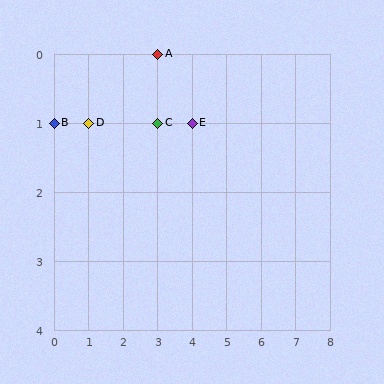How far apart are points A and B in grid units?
Points A and B are 3 columns and 1 row apart (about 3.2 grid units diagonally).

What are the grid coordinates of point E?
Point E is at grid coordinates (4, 1).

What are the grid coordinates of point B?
Point B is at grid coordinates (0, 1).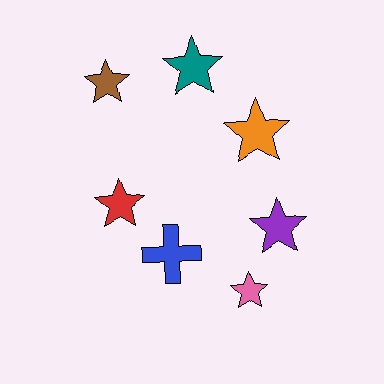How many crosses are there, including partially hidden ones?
There is 1 cross.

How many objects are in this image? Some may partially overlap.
There are 7 objects.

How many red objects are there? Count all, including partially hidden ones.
There is 1 red object.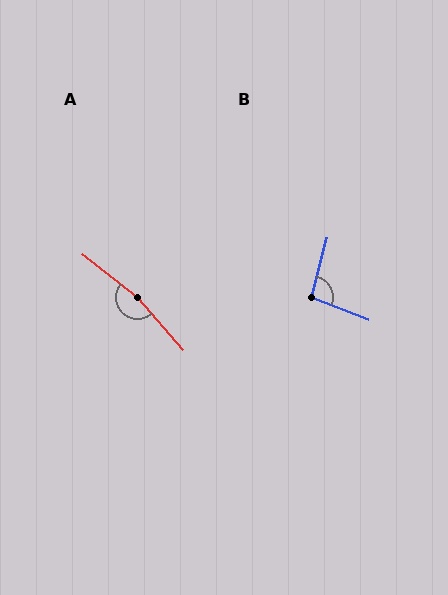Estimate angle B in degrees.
Approximately 96 degrees.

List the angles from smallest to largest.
B (96°), A (169°).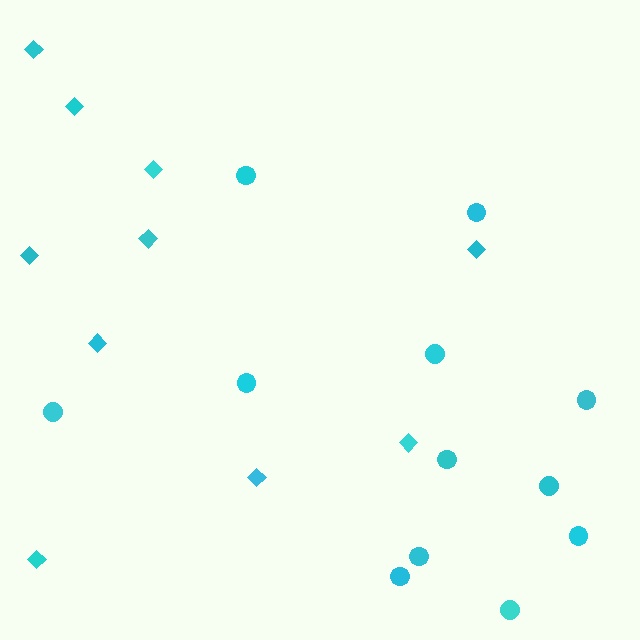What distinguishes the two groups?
There are 2 groups: one group of diamonds (10) and one group of circles (12).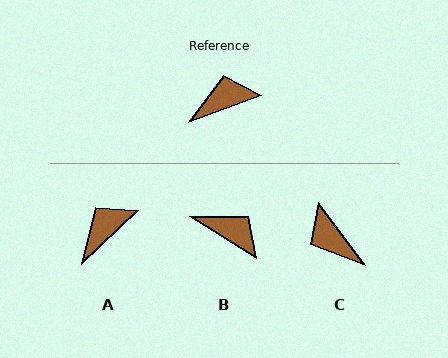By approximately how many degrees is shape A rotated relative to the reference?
Approximately 23 degrees counter-clockwise.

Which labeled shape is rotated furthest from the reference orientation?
C, about 106 degrees away.